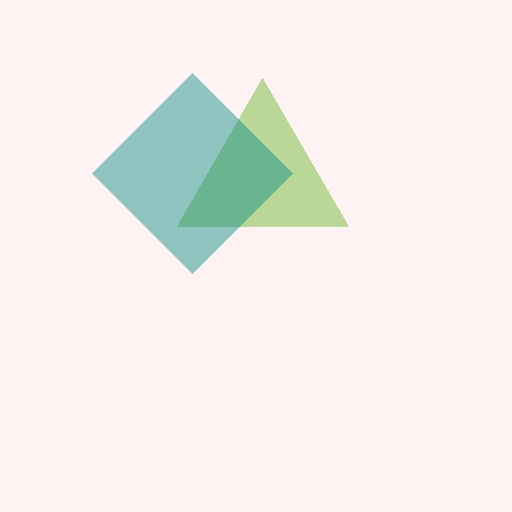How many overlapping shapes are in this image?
There are 2 overlapping shapes in the image.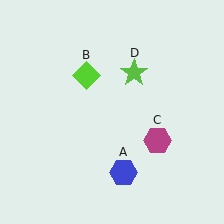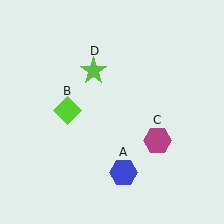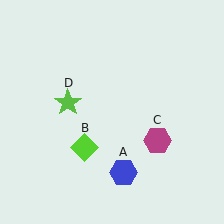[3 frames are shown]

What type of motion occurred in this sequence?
The lime diamond (object B), lime star (object D) rotated counterclockwise around the center of the scene.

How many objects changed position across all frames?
2 objects changed position: lime diamond (object B), lime star (object D).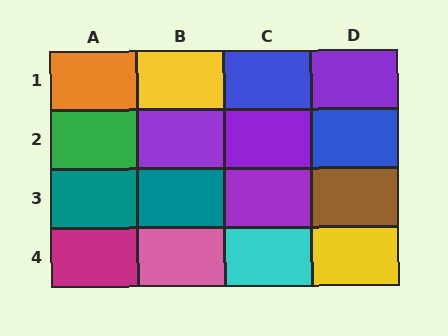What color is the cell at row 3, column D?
Brown.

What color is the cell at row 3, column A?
Teal.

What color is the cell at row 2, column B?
Purple.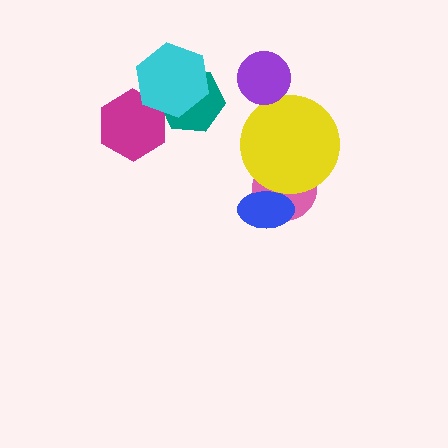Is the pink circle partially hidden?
Yes, it is partially covered by another shape.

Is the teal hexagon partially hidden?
Yes, it is partially covered by another shape.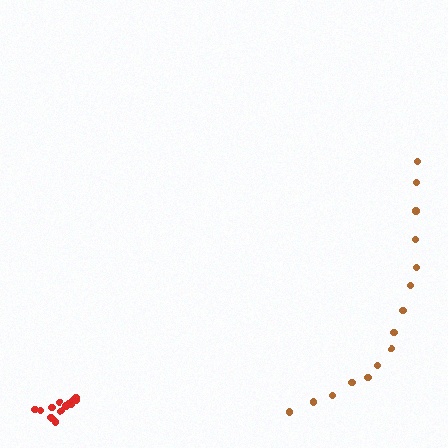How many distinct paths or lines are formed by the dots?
There are 2 distinct paths.